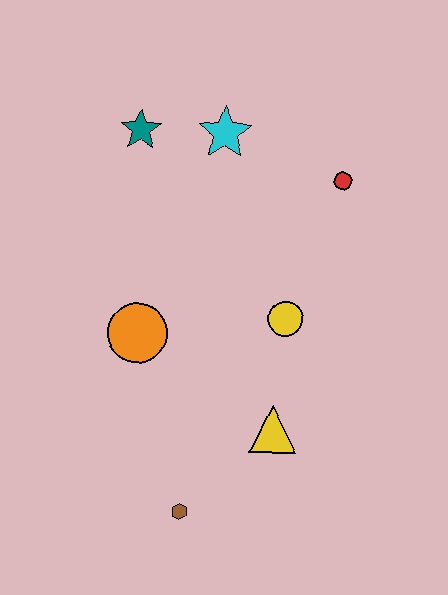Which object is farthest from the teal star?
The brown hexagon is farthest from the teal star.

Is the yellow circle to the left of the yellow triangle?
No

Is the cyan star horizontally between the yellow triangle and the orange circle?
Yes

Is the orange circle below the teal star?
Yes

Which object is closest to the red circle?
The cyan star is closest to the red circle.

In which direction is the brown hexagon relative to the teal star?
The brown hexagon is below the teal star.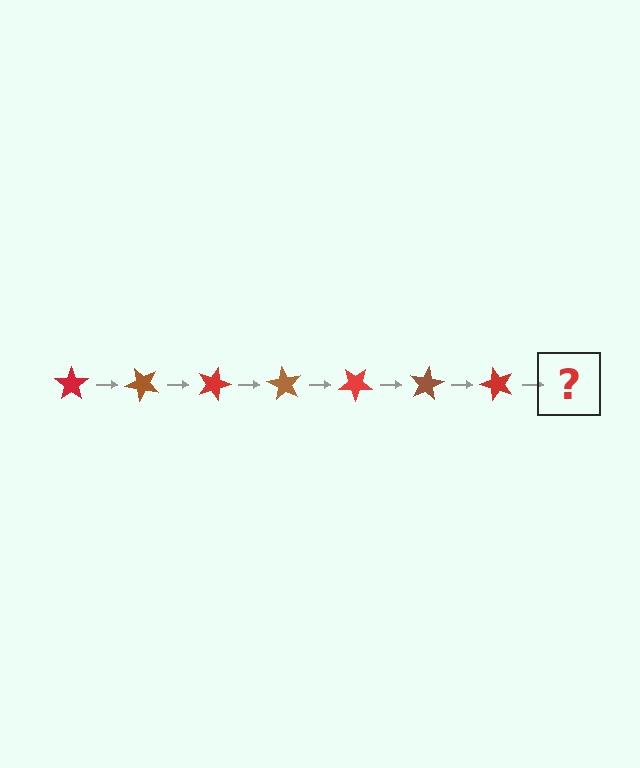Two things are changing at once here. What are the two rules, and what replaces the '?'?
The two rules are that it rotates 45 degrees each step and the color cycles through red and brown. The '?' should be a brown star, rotated 315 degrees from the start.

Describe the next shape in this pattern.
It should be a brown star, rotated 315 degrees from the start.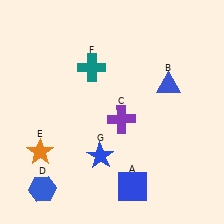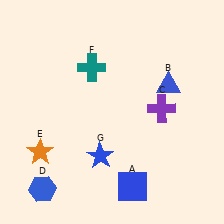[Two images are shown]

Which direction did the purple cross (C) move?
The purple cross (C) moved right.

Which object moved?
The purple cross (C) moved right.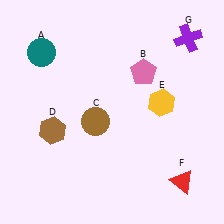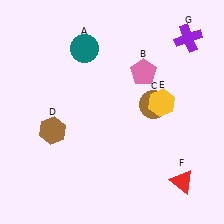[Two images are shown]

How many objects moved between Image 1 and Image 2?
2 objects moved between the two images.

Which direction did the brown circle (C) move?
The brown circle (C) moved right.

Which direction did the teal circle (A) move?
The teal circle (A) moved right.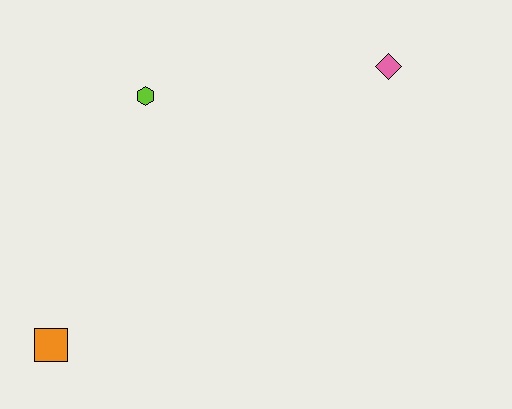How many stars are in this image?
There are no stars.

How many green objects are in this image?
There are no green objects.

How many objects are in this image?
There are 3 objects.